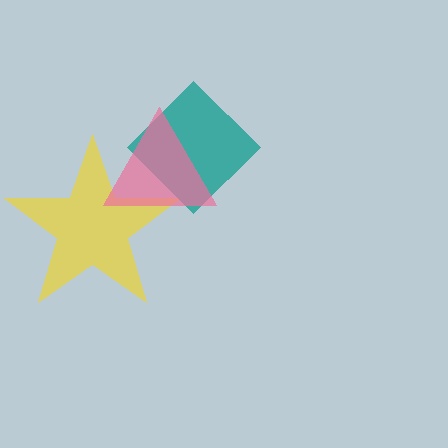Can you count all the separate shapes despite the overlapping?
Yes, there are 3 separate shapes.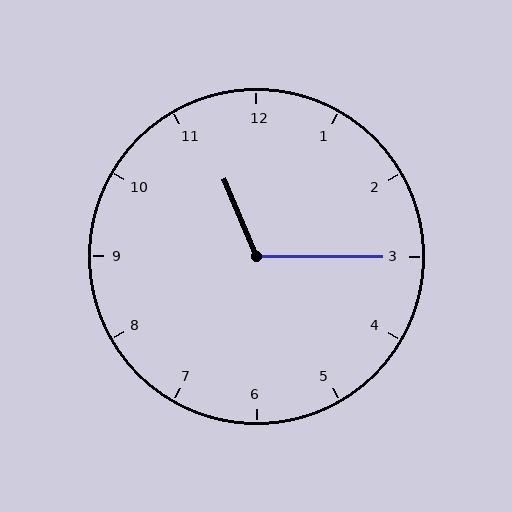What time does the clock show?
11:15.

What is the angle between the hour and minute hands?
Approximately 112 degrees.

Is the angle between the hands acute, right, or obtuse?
It is obtuse.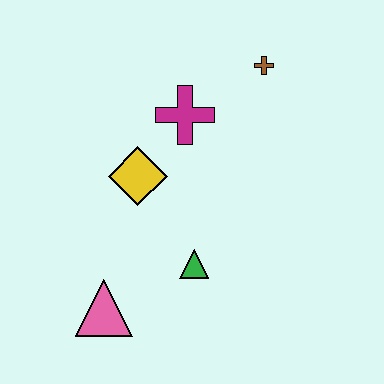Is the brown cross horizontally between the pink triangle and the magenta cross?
No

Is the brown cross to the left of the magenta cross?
No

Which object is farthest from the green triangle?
The brown cross is farthest from the green triangle.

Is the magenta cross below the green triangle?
No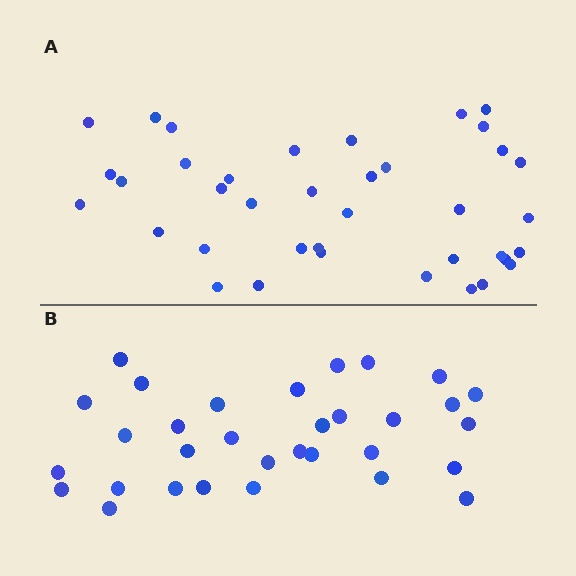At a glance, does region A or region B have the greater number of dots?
Region A (the top region) has more dots.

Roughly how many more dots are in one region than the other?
Region A has about 6 more dots than region B.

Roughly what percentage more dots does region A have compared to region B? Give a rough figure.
About 20% more.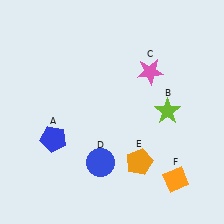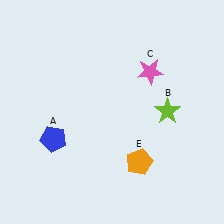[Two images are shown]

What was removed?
The blue circle (D), the orange diamond (F) were removed in Image 2.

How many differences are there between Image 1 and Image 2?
There are 2 differences between the two images.